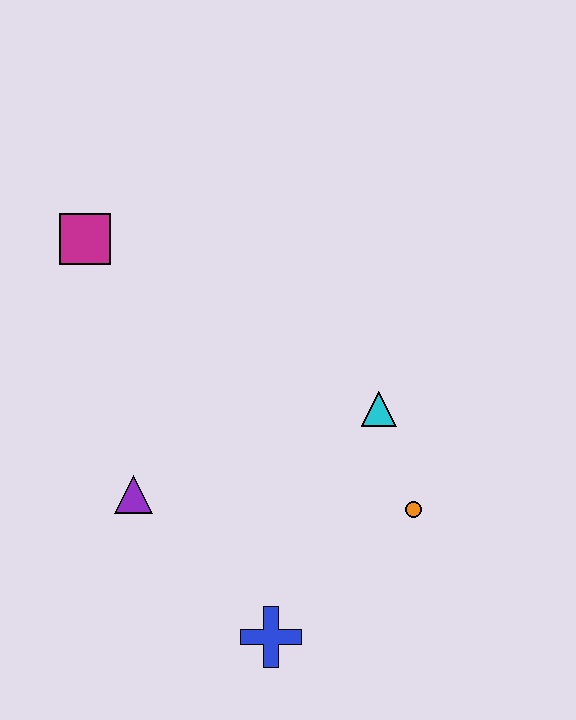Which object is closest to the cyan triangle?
The orange circle is closest to the cyan triangle.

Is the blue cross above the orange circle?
No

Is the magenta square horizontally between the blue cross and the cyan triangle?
No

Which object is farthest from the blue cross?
The magenta square is farthest from the blue cross.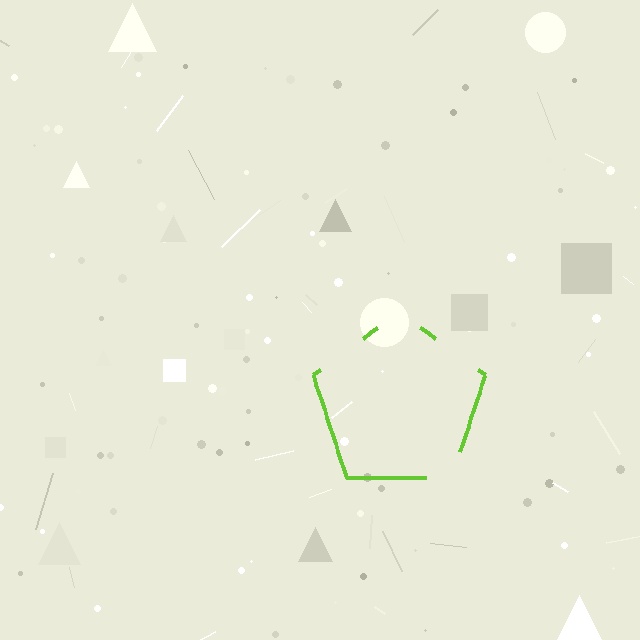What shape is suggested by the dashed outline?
The dashed outline suggests a pentagon.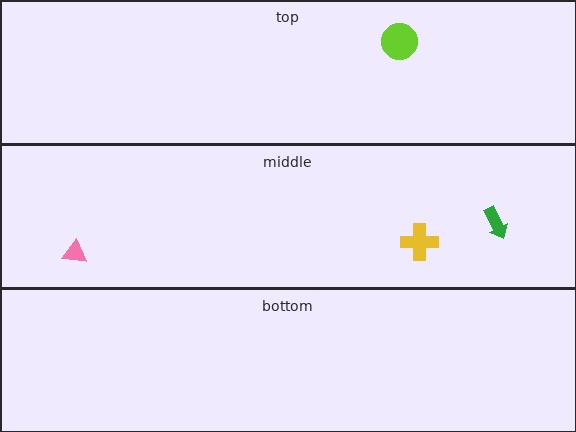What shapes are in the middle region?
The pink triangle, the yellow cross, the green arrow.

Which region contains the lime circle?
The top region.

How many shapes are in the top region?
1.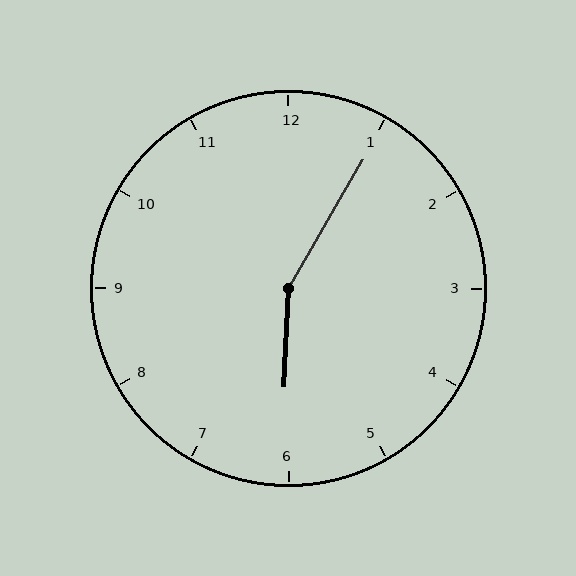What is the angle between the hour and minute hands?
Approximately 152 degrees.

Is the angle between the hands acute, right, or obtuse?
It is obtuse.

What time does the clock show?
6:05.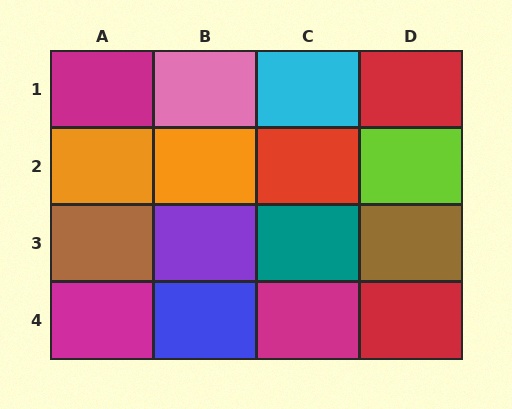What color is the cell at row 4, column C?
Magenta.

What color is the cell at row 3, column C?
Teal.